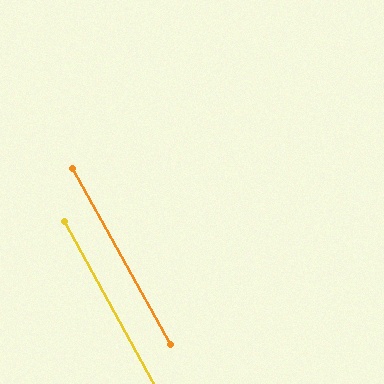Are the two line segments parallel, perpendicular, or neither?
Parallel — their directions differ by only 0.2°.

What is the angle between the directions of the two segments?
Approximately 0 degrees.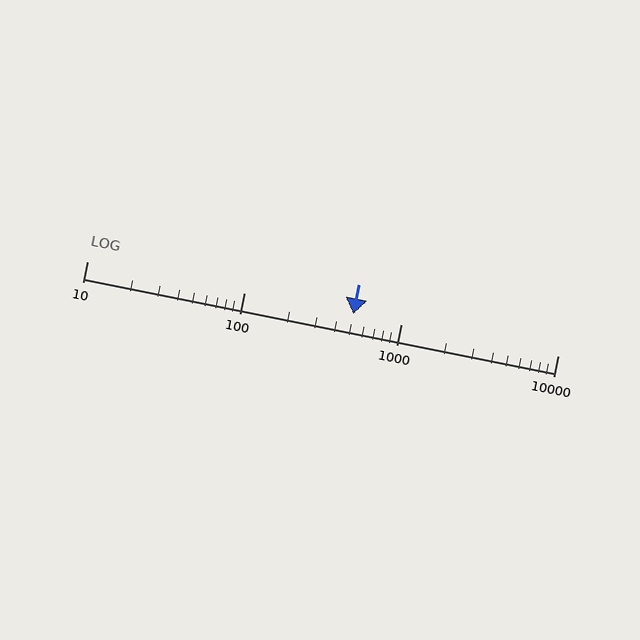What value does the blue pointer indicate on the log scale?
The pointer indicates approximately 500.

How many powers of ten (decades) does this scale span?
The scale spans 3 decades, from 10 to 10000.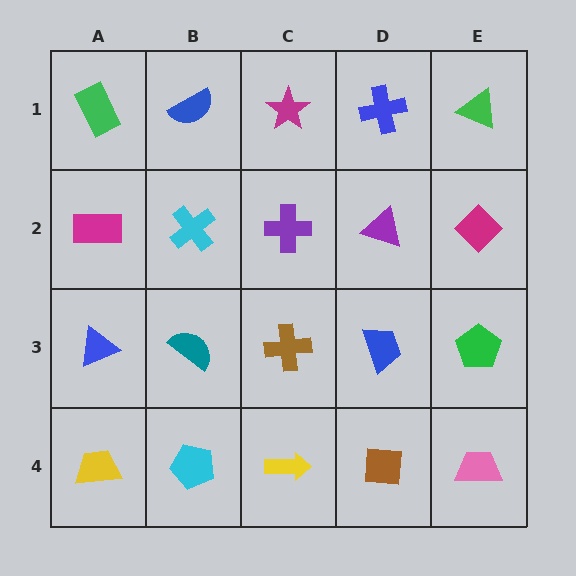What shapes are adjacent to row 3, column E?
A magenta diamond (row 2, column E), a pink trapezoid (row 4, column E), a blue trapezoid (row 3, column D).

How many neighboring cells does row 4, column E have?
2.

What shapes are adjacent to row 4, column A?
A blue triangle (row 3, column A), a cyan pentagon (row 4, column B).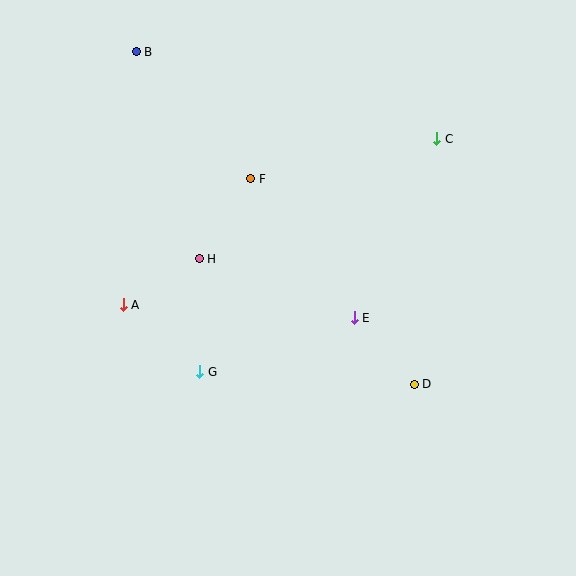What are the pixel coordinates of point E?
Point E is at (354, 318).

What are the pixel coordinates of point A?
Point A is at (123, 305).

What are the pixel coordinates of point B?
Point B is at (136, 52).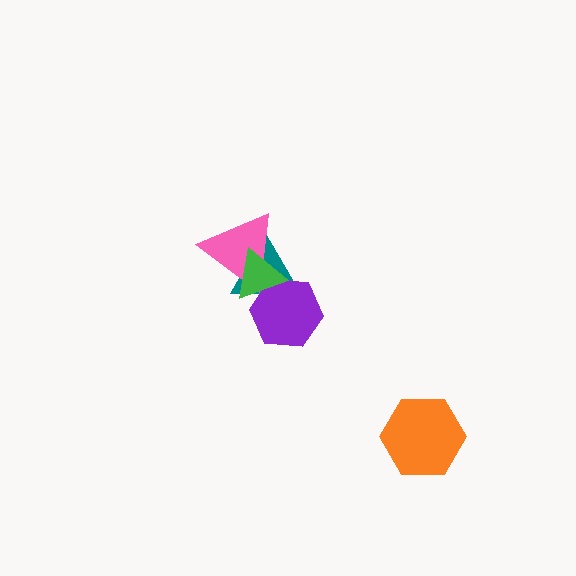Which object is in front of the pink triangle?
The green triangle is in front of the pink triangle.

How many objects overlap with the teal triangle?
3 objects overlap with the teal triangle.